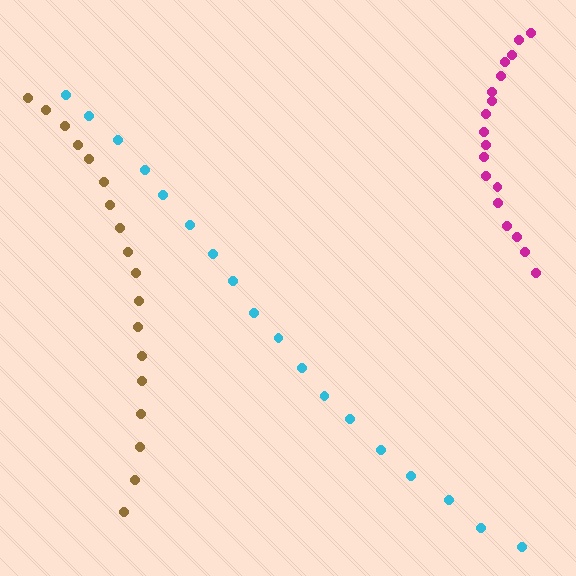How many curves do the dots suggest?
There are 3 distinct paths.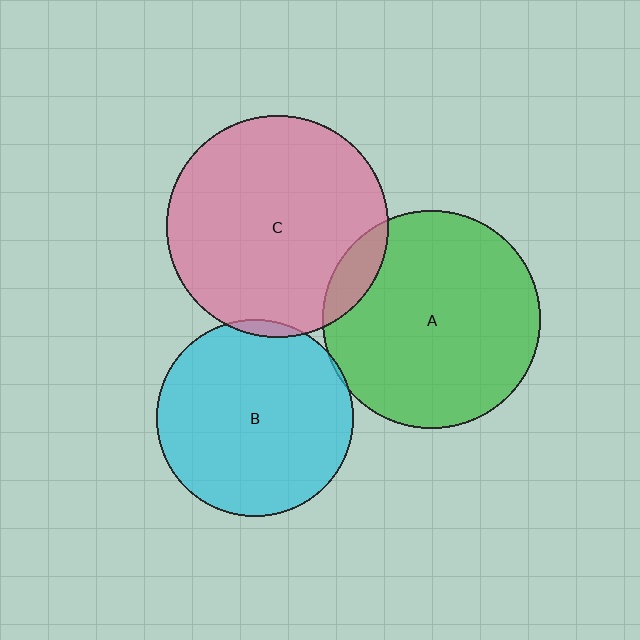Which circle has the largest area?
Circle C (pink).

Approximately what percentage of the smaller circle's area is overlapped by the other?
Approximately 10%.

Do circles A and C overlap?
Yes.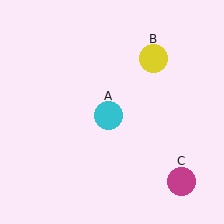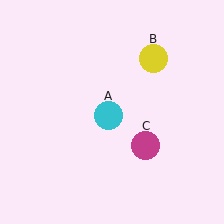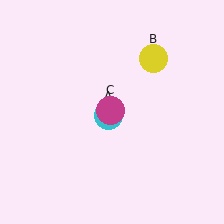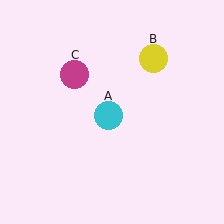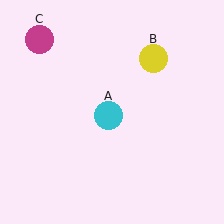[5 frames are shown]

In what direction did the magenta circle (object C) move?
The magenta circle (object C) moved up and to the left.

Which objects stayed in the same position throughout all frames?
Cyan circle (object A) and yellow circle (object B) remained stationary.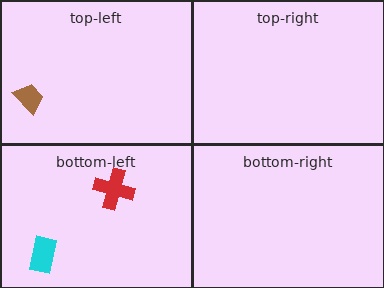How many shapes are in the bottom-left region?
2.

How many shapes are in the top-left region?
1.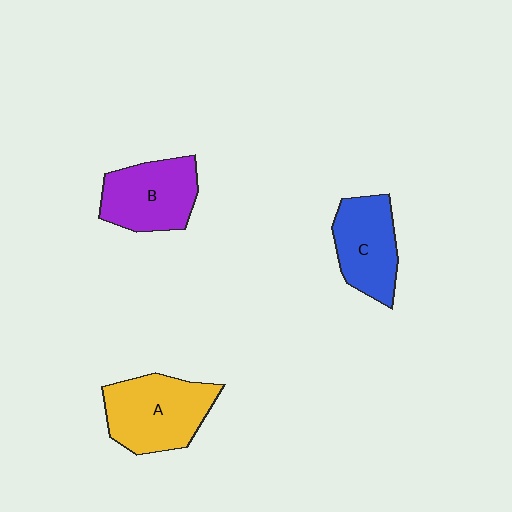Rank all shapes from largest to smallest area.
From largest to smallest: A (yellow), B (purple), C (blue).